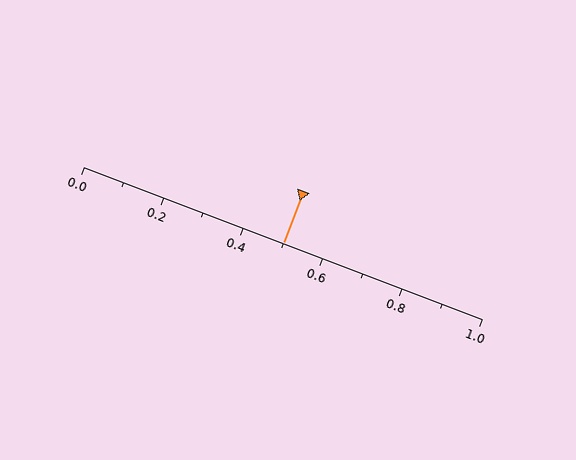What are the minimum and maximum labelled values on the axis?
The axis runs from 0.0 to 1.0.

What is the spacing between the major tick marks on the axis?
The major ticks are spaced 0.2 apart.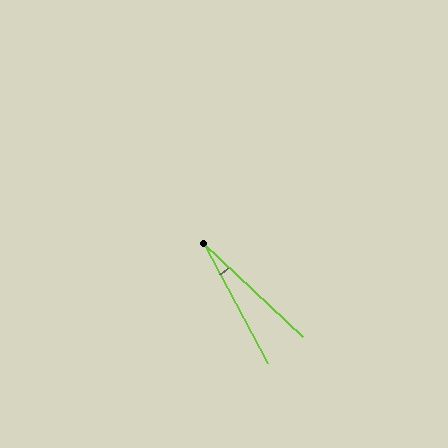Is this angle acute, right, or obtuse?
It is acute.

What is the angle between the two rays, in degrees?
Approximately 18 degrees.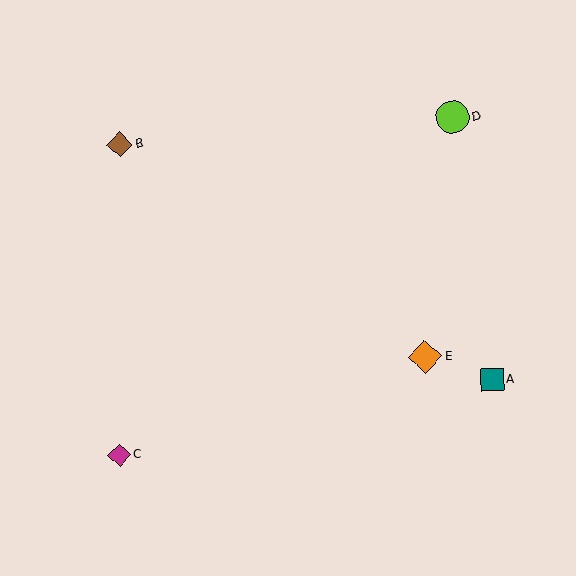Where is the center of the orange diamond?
The center of the orange diamond is at (425, 357).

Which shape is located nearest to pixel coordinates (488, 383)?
The teal square (labeled A) at (492, 380) is nearest to that location.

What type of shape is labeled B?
Shape B is a brown diamond.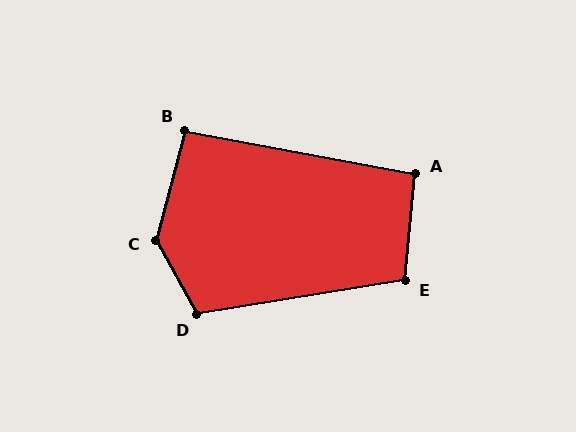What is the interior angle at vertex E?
Approximately 104 degrees (obtuse).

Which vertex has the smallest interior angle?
B, at approximately 94 degrees.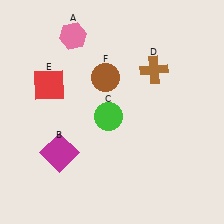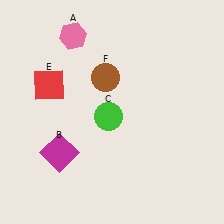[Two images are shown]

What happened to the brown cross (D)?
The brown cross (D) was removed in Image 2. It was in the top-right area of Image 1.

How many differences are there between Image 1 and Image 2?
There is 1 difference between the two images.